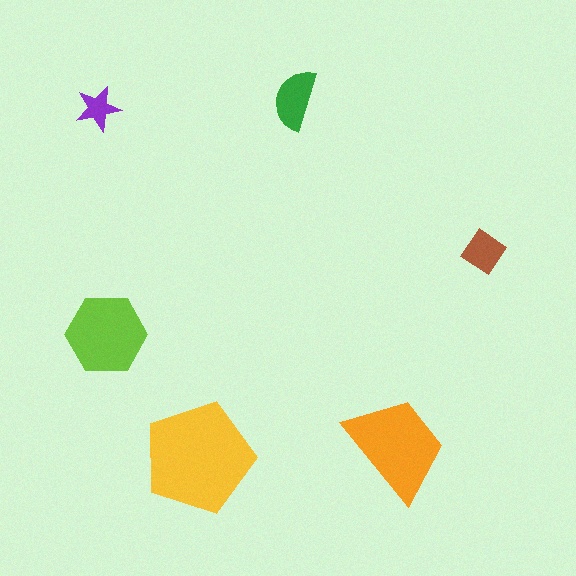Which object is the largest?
The yellow pentagon.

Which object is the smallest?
The purple star.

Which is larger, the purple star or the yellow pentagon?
The yellow pentagon.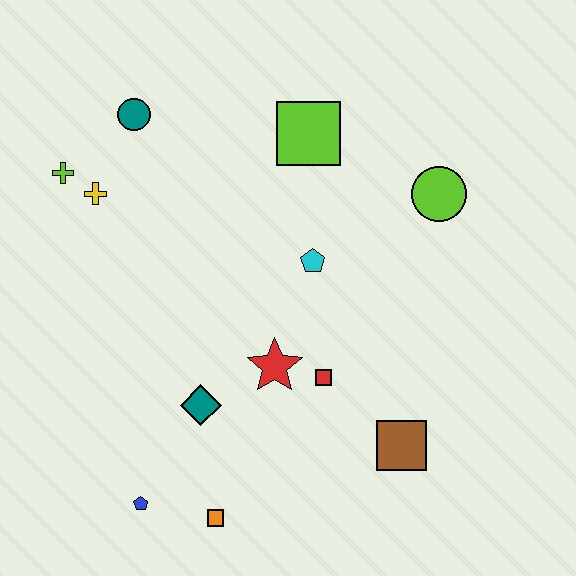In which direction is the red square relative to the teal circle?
The red square is below the teal circle.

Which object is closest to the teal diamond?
The red star is closest to the teal diamond.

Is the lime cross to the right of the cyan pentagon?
No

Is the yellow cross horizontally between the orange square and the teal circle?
No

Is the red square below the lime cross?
Yes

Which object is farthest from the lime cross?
The brown square is farthest from the lime cross.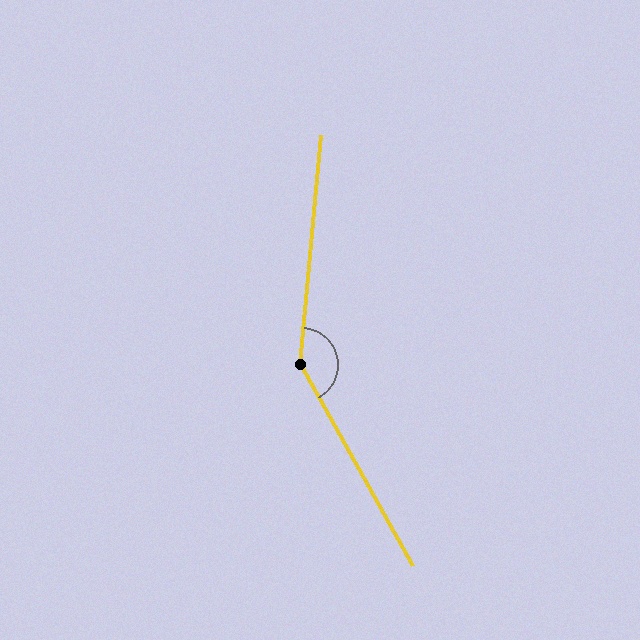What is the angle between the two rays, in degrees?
Approximately 146 degrees.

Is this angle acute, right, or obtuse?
It is obtuse.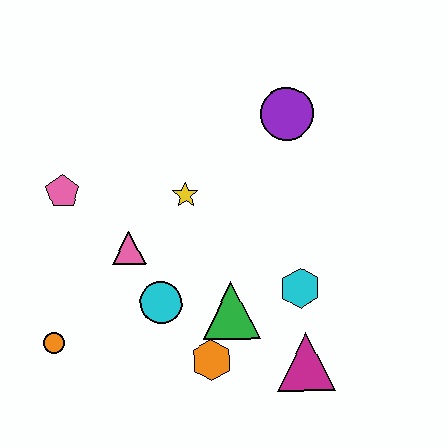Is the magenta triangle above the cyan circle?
No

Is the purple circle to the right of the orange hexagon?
Yes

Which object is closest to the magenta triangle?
The cyan hexagon is closest to the magenta triangle.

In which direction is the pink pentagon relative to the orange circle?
The pink pentagon is above the orange circle.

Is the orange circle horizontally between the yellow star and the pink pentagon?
No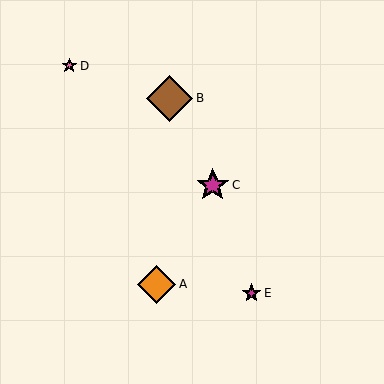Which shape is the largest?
The brown diamond (labeled B) is the largest.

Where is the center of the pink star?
The center of the pink star is at (69, 66).